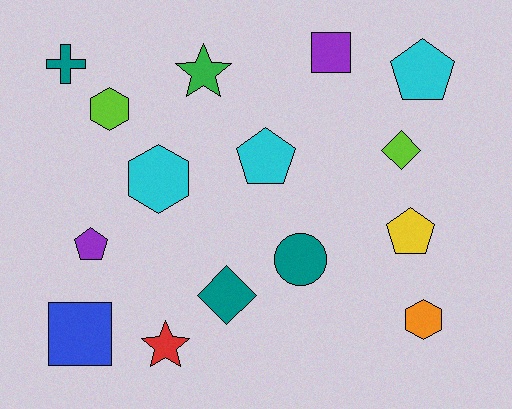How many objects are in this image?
There are 15 objects.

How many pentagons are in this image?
There are 4 pentagons.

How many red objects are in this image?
There is 1 red object.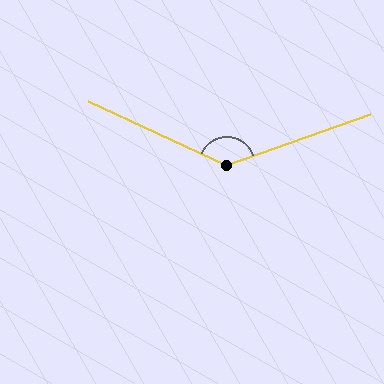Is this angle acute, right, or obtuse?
It is obtuse.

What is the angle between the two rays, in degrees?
Approximately 136 degrees.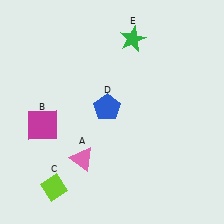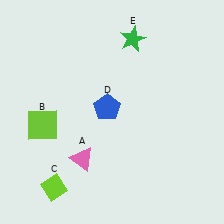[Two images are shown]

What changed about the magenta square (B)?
In Image 1, B is magenta. In Image 2, it changed to lime.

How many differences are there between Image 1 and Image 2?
There is 1 difference between the two images.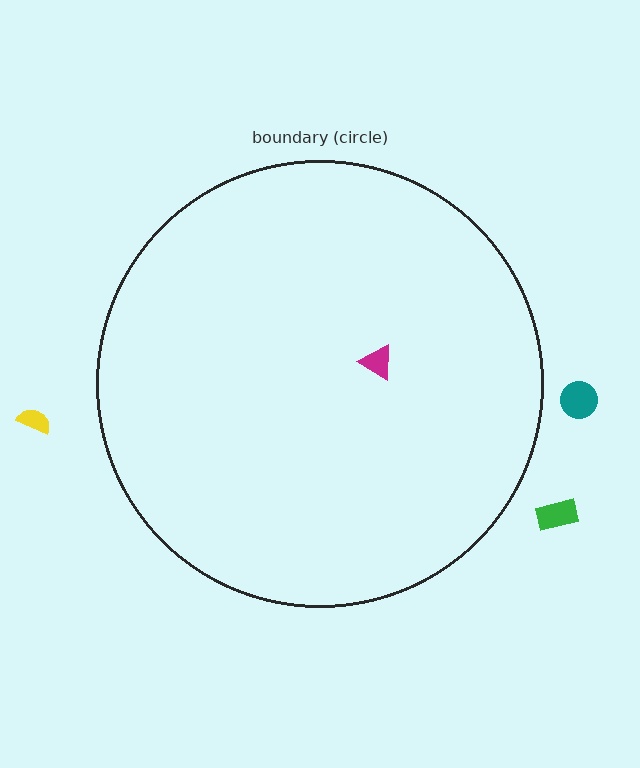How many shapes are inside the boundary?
1 inside, 3 outside.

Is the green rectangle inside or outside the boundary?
Outside.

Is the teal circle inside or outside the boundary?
Outside.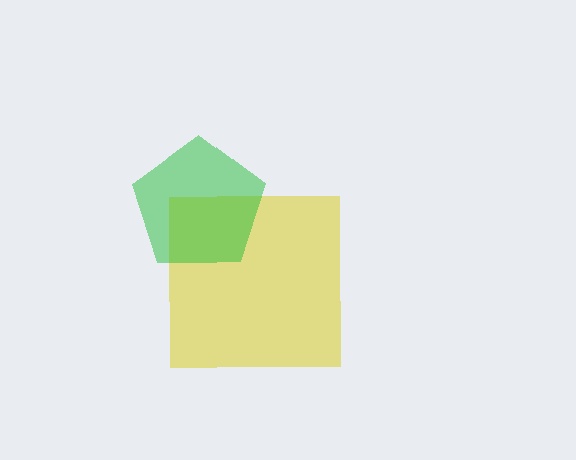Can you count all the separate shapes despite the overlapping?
Yes, there are 2 separate shapes.